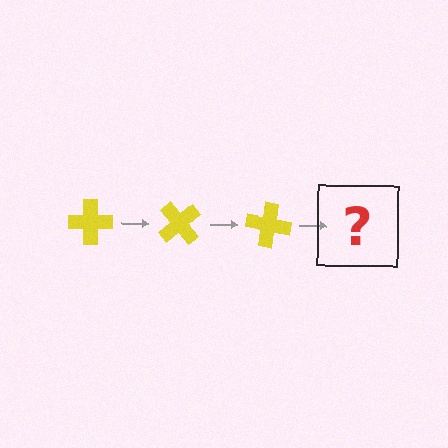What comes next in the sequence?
The next element should be a yellow cross rotated 150 degrees.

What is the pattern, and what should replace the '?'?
The pattern is that the cross rotates 50 degrees each step. The '?' should be a yellow cross rotated 150 degrees.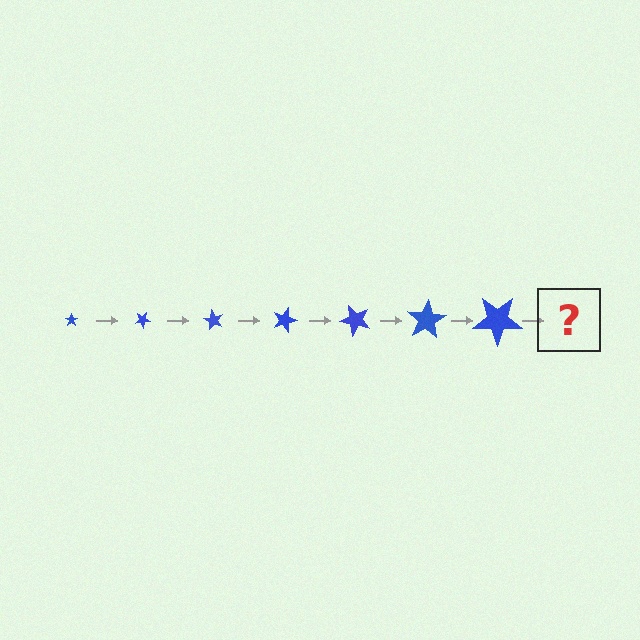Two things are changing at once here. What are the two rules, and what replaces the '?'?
The two rules are that the star grows larger each step and it rotates 30 degrees each step. The '?' should be a star, larger than the previous one and rotated 210 degrees from the start.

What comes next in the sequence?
The next element should be a star, larger than the previous one and rotated 210 degrees from the start.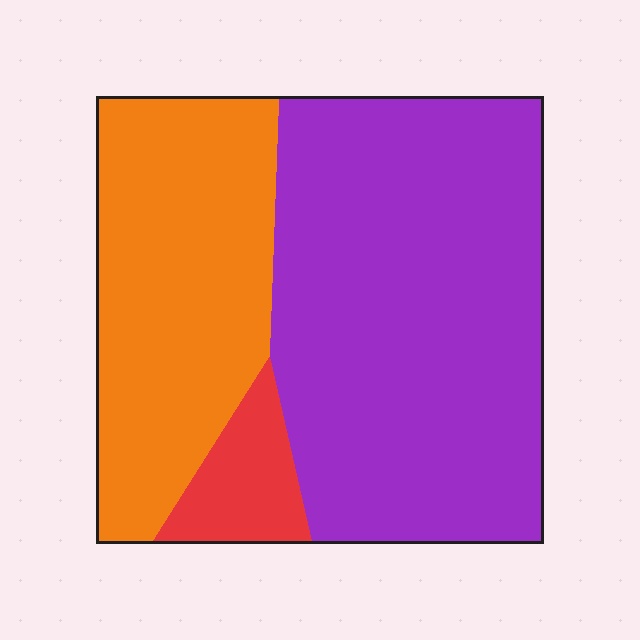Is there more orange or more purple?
Purple.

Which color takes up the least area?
Red, at roughly 10%.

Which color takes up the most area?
Purple, at roughly 60%.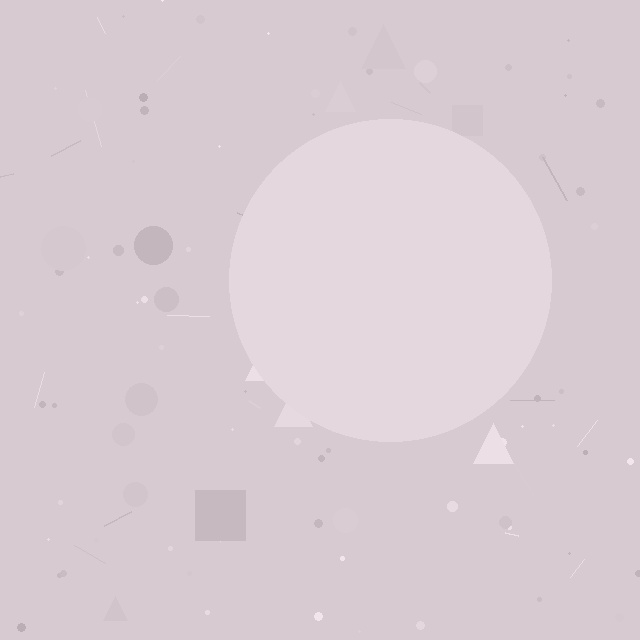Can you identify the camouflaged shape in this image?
The camouflaged shape is a circle.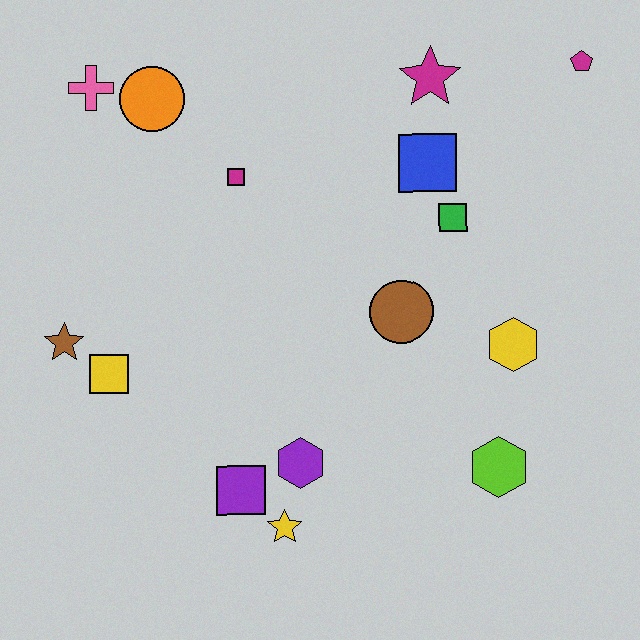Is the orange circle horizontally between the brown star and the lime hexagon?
Yes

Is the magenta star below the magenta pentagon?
Yes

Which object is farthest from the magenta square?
The lime hexagon is farthest from the magenta square.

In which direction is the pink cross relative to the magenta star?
The pink cross is to the left of the magenta star.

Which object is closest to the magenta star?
The blue square is closest to the magenta star.